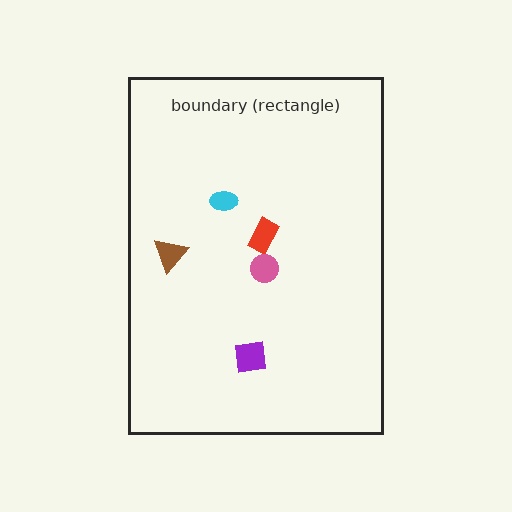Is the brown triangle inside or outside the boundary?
Inside.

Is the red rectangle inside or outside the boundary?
Inside.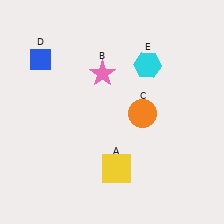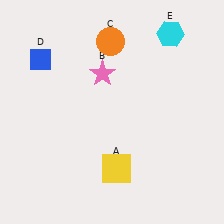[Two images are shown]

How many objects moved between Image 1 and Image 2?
2 objects moved between the two images.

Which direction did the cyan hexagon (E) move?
The cyan hexagon (E) moved up.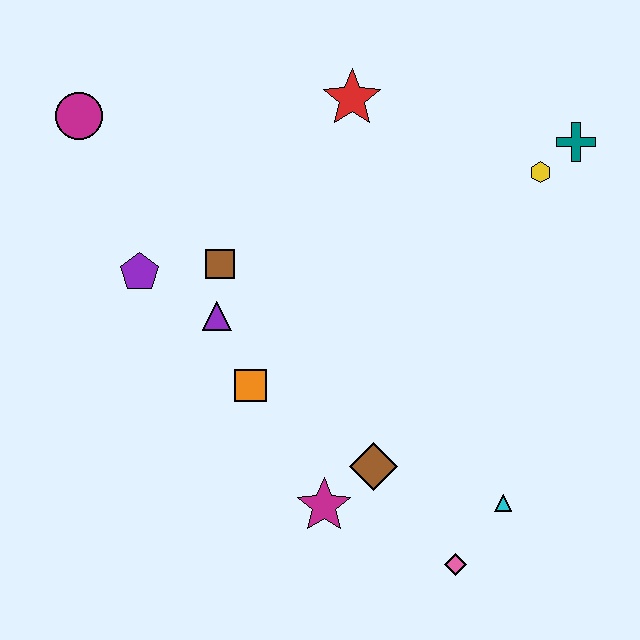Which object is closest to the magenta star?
The brown diamond is closest to the magenta star.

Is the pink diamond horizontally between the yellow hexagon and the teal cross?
No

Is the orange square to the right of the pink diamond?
No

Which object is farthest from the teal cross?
The magenta circle is farthest from the teal cross.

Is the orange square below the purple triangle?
Yes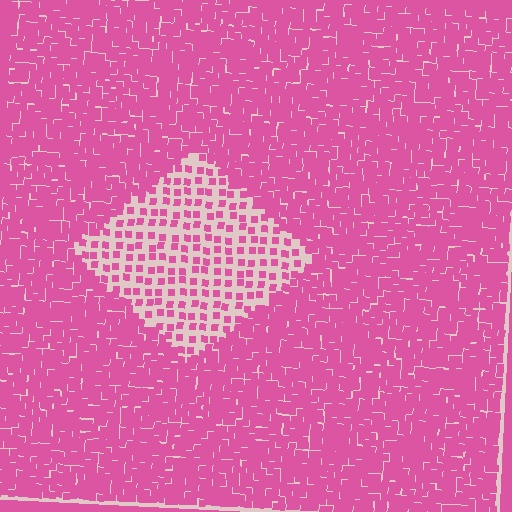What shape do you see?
I see a diamond.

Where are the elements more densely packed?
The elements are more densely packed outside the diamond boundary.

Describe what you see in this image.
The image contains small pink elements arranged at two different densities. A diamond-shaped region is visible where the elements are less densely packed than the surrounding area.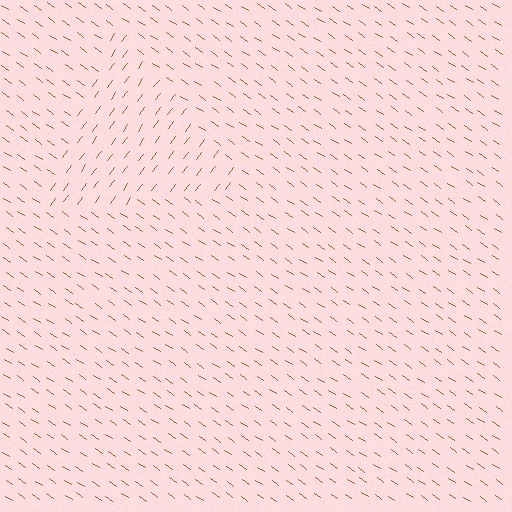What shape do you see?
I see a triangle.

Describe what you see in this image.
The image is filled with small brown line segments. A triangle region in the image has lines oriented differently from the surrounding lines, creating a visible texture boundary.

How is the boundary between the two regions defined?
The boundary is defined purely by a change in line orientation (approximately 89 degrees difference). All lines are the same color and thickness.